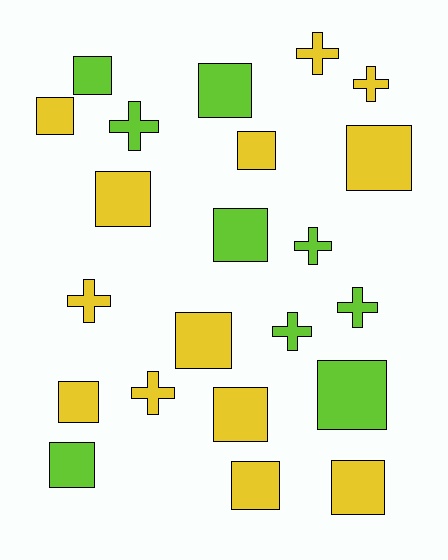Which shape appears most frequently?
Square, with 14 objects.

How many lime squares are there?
There are 5 lime squares.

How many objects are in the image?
There are 22 objects.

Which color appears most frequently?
Yellow, with 13 objects.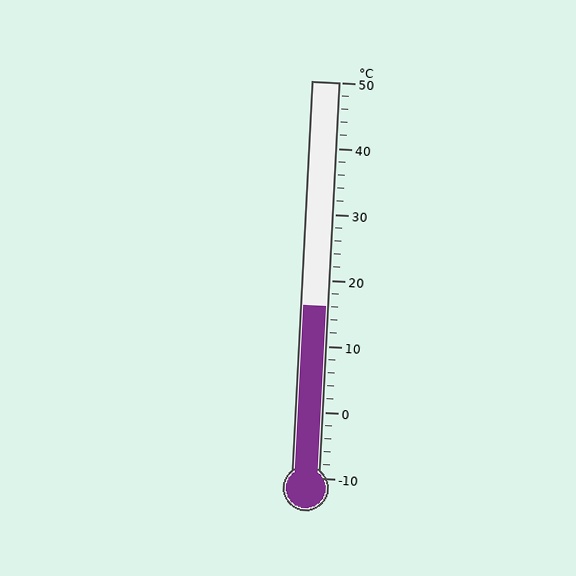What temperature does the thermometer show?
The thermometer shows approximately 16°C.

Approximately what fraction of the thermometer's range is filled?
The thermometer is filled to approximately 45% of its range.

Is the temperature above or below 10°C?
The temperature is above 10°C.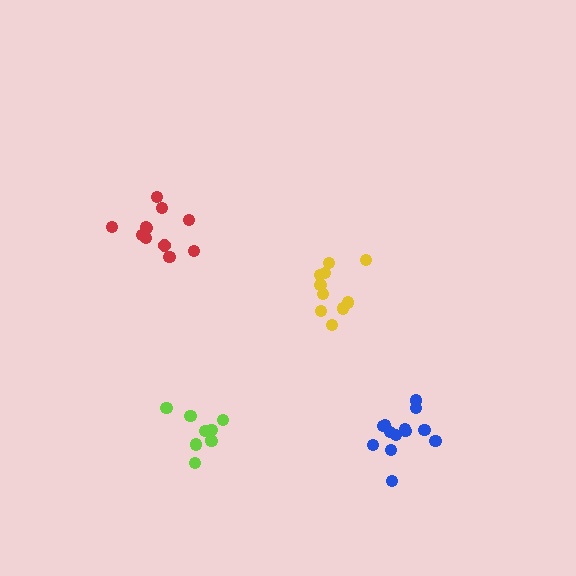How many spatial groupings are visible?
There are 4 spatial groupings.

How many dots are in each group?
Group 1: 9 dots, Group 2: 11 dots, Group 3: 13 dots, Group 4: 10 dots (43 total).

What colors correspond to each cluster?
The clusters are colored: lime, red, blue, yellow.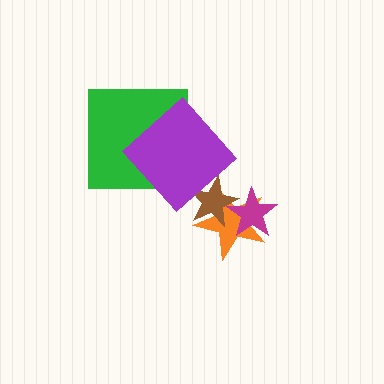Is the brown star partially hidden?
Yes, it is partially covered by another shape.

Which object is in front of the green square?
The purple diamond is in front of the green square.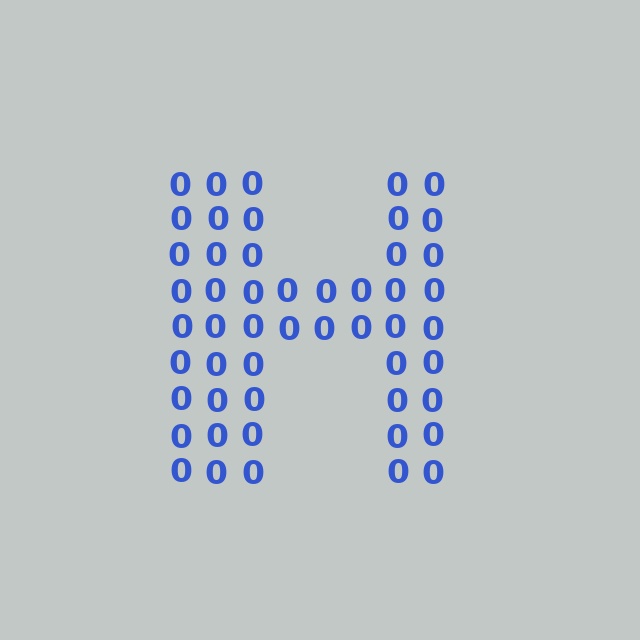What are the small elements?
The small elements are digit 0's.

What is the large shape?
The large shape is the letter H.